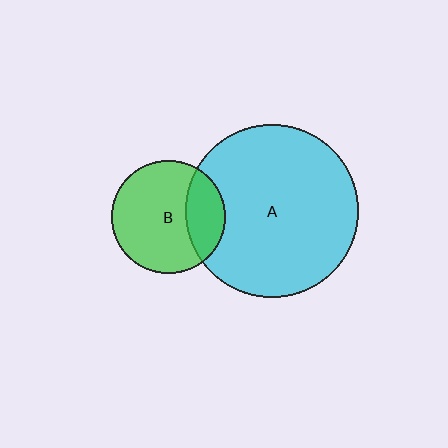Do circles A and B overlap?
Yes.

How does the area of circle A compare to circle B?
Approximately 2.3 times.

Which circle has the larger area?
Circle A (cyan).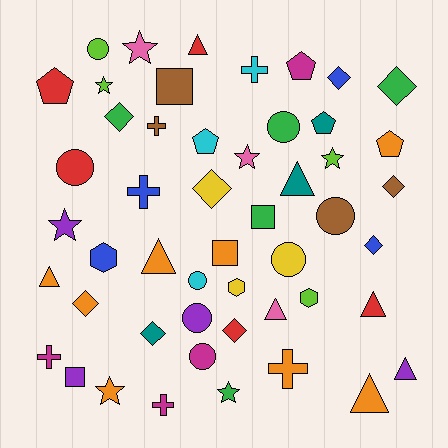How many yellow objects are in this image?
There are 3 yellow objects.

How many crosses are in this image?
There are 6 crosses.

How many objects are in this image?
There are 50 objects.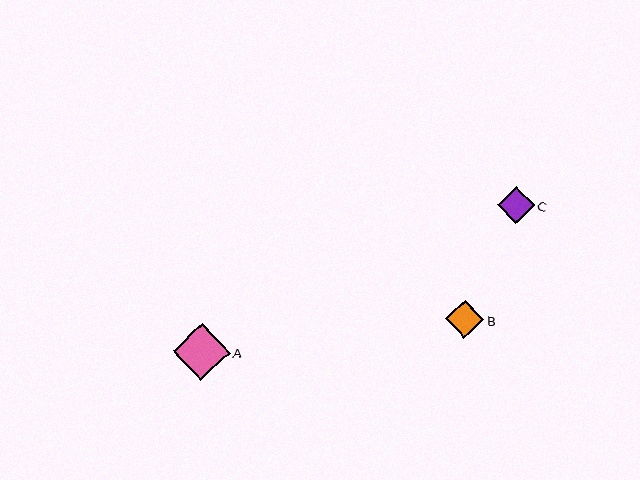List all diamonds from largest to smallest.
From largest to smallest: A, B, C.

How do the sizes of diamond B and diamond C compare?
Diamond B and diamond C are approximately the same size.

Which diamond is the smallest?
Diamond C is the smallest with a size of approximately 37 pixels.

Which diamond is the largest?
Diamond A is the largest with a size of approximately 57 pixels.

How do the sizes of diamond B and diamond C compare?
Diamond B and diamond C are approximately the same size.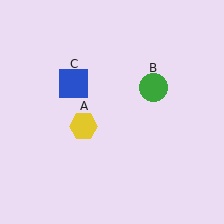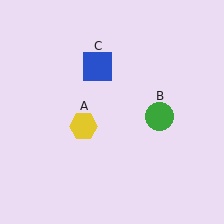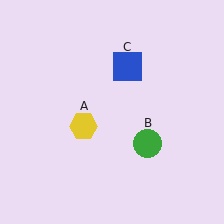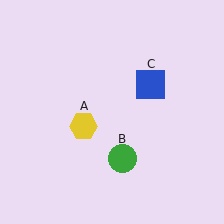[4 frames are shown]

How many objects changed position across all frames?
2 objects changed position: green circle (object B), blue square (object C).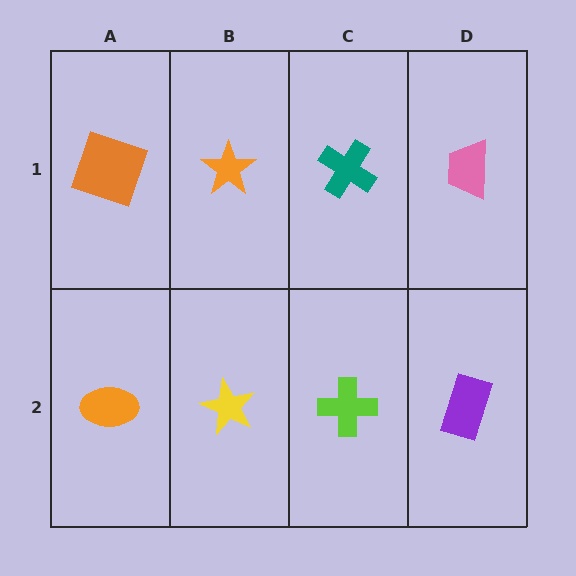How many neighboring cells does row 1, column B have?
3.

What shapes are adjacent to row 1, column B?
A yellow star (row 2, column B), an orange square (row 1, column A), a teal cross (row 1, column C).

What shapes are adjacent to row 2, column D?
A pink trapezoid (row 1, column D), a lime cross (row 2, column C).